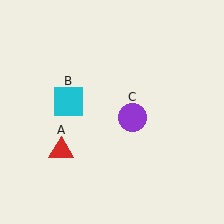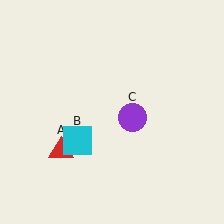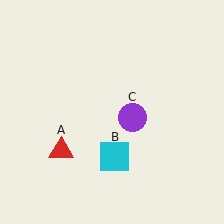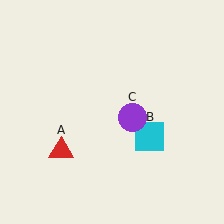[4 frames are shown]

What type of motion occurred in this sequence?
The cyan square (object B) rotated counterclockwise around the center of the scene.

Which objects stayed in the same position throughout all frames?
Red triangle (object A) and purple circle (object C) remained stationary.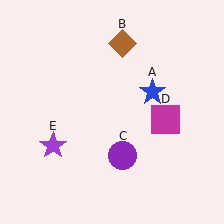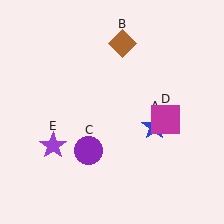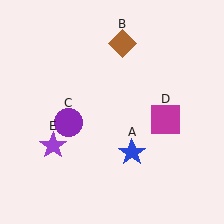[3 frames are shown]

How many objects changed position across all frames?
2 objects changed position: blue star (object A), purple circle (object C).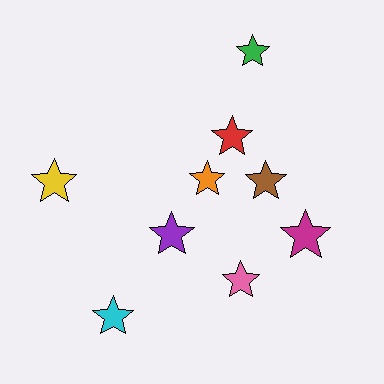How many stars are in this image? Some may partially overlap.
There are 9 stars.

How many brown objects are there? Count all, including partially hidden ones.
There is 1 brown object.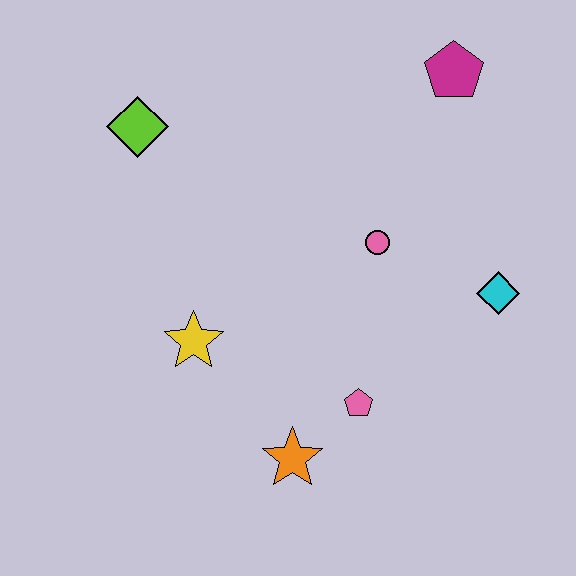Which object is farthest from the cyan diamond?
The lime diamond is farthest from the cyan diamond.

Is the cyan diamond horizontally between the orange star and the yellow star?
No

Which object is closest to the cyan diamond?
The pink circle is closest to the cyan diamond.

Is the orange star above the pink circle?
No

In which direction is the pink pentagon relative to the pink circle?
The pink pentagon is below the pink circle.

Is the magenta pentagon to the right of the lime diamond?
Yes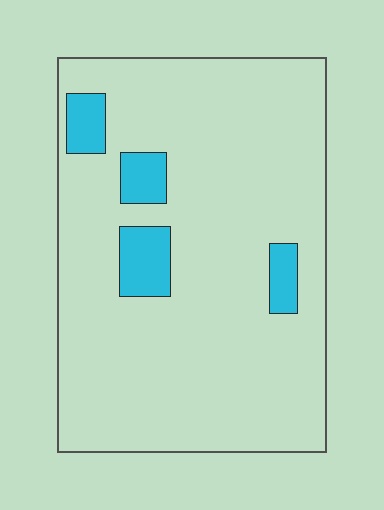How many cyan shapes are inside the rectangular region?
4.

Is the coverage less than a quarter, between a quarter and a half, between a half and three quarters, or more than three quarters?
Less than a quarter.